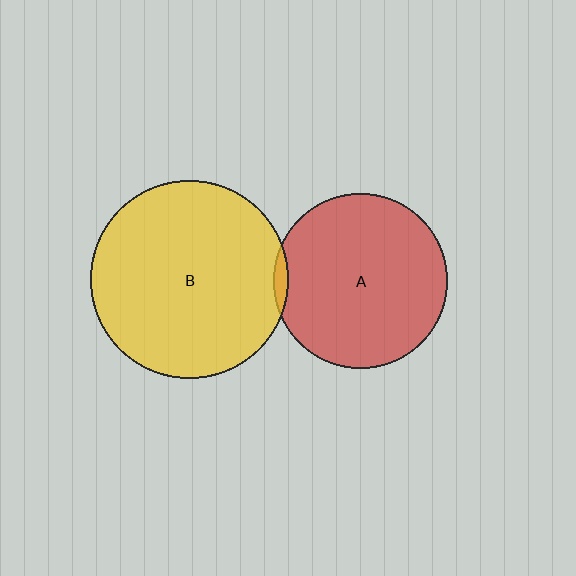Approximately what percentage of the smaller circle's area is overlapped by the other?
Approximately 5%.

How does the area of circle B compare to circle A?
Approximately 1.3 times.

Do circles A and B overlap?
Yes.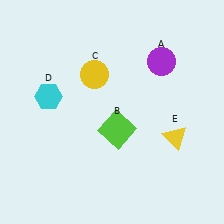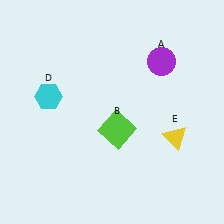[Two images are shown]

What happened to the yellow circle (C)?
The yellow circle (C) was removed in Image 2. It was in the top-left area of Image 1.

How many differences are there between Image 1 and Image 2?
There is 1 difference between the two images.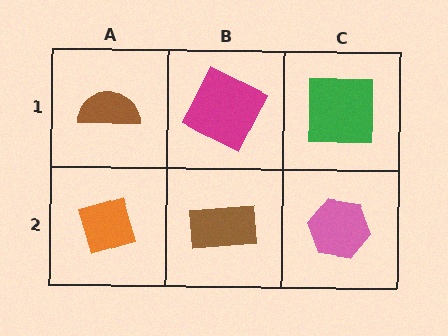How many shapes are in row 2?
3 shapes.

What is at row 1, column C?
A green square.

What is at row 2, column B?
A brown rectangle.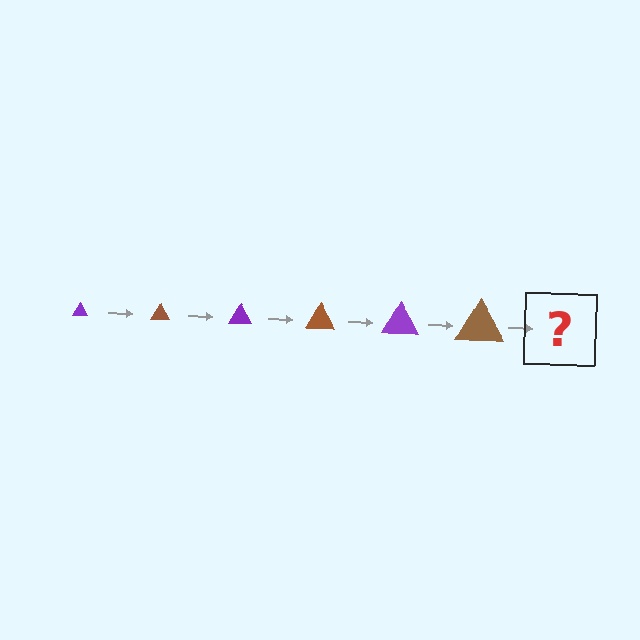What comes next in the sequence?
The next element should be a purple triangle, larger than the previous one.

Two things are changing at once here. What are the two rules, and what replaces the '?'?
The two rules are that the triangle grows larger each step and the color cycles through purple and brown. The '?' should be a purple triangle, larger than the previous one.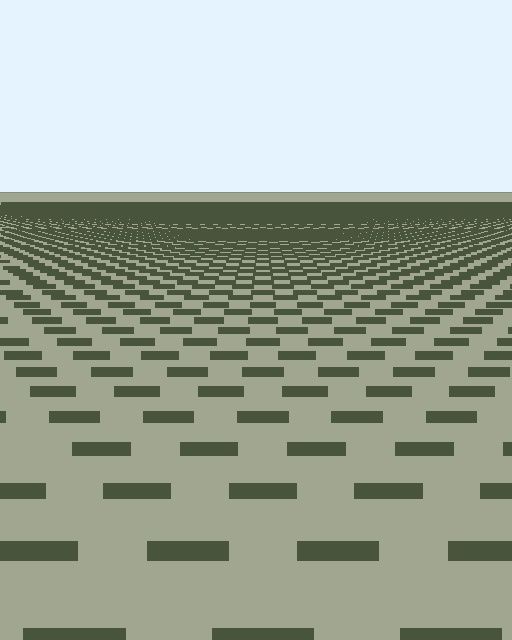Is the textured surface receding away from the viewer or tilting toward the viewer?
The surface is receding away from the viewer. Texture elements get smaller and denser toward the top.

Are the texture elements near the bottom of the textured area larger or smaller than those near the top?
Larger. Near the bottom, elements are closer to the viewer and appear at a bigger on-screen size.